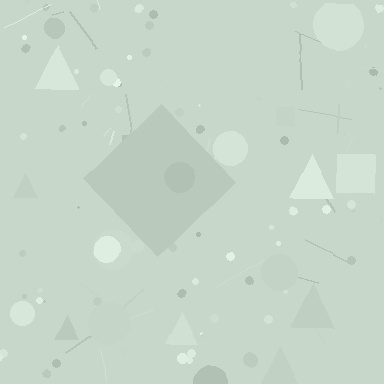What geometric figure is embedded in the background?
A diamond is embedded in the background.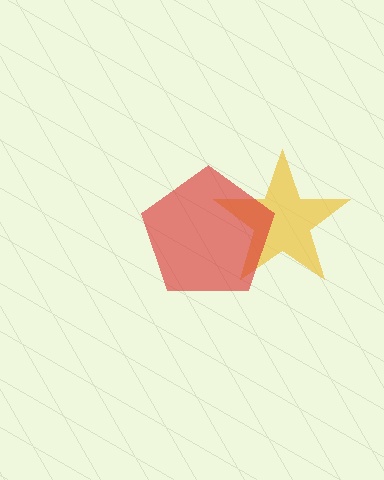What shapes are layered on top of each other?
The layered shapes are: a yellow star, a red pentagon.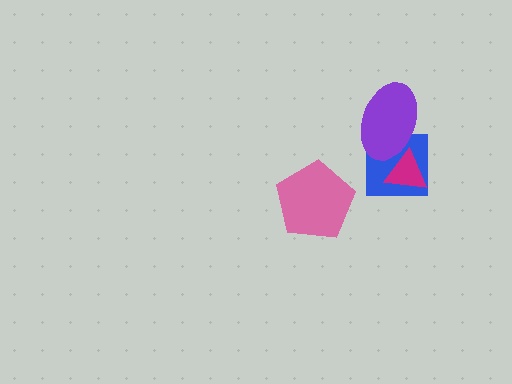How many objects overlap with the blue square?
2 objects overlap with the blue square.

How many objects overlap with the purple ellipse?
2 objects overlap with the purple ellipse.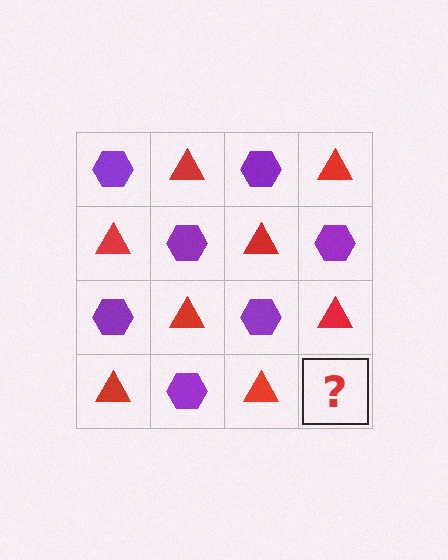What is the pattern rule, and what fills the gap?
The rule is that it alternates purple hexagon and red triangle in a checkerboard pattern. The gap should be filled with a purple hexagon.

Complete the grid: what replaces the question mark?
The question mark should be replaced with a purple hexagon.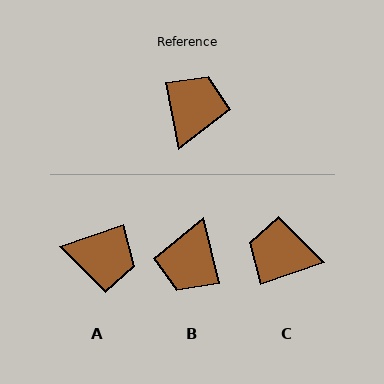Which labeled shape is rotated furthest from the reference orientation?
B, about 178 degrees away.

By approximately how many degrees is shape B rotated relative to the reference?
Approximately 178 degrees clockwise.